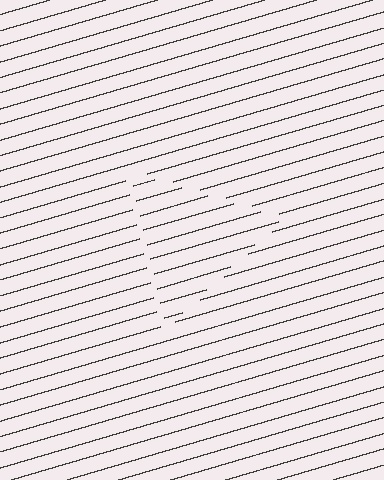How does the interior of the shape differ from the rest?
The interior of the shape contains the same grating, shifted by half a period — the contour is defined by the phase discontinuity where line-ends from the inner and outer gratings abut.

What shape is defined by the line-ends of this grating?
An illusory triangle. The interior of the shape contains the same grating, shifted by half a period — the contour is defined by the phase discontinuity where line-ends from the inner and outer gratings abut.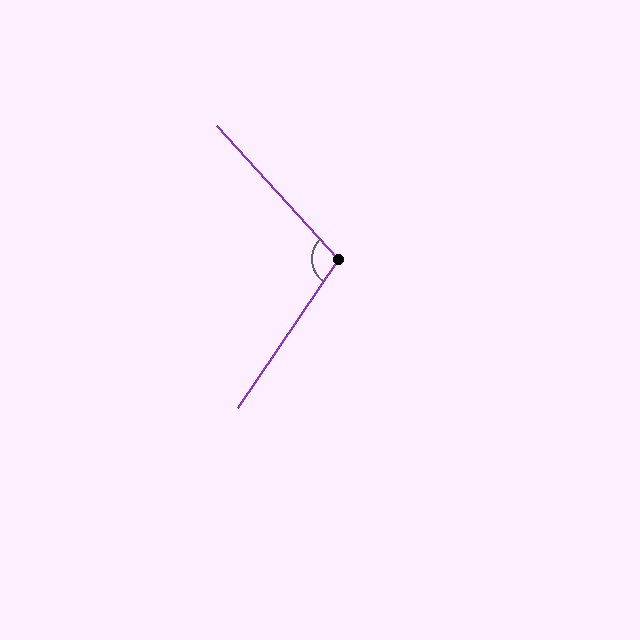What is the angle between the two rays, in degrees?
Approximately 104 degrees.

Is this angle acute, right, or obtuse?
It is obtuse.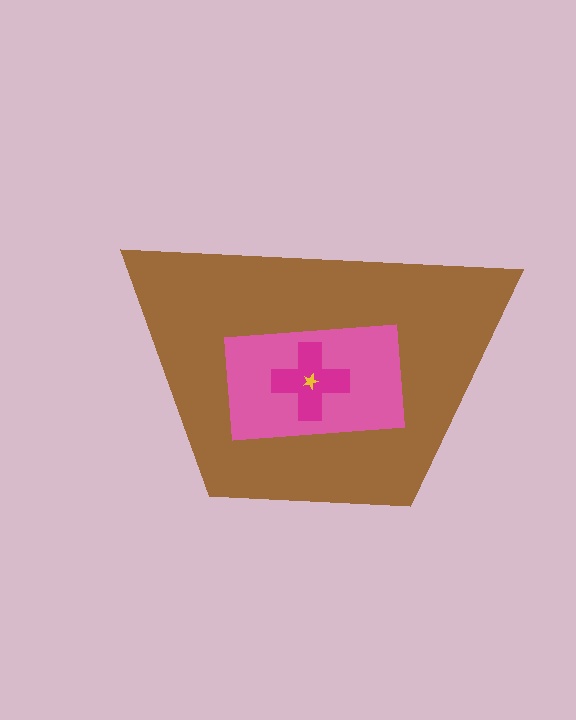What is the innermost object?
The yellow star.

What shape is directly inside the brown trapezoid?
The pink rectangle.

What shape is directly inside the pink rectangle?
The magenta cross.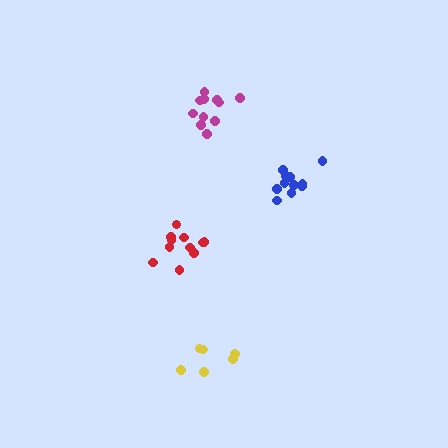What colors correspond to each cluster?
The clusters are colored: yellow, magenta, red, blue.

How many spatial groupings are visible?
There are 4 spatial groupings.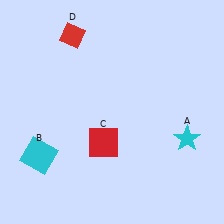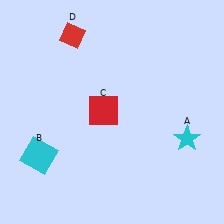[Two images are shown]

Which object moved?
The red square (C) moved up.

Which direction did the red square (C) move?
The red square (C) moved up.